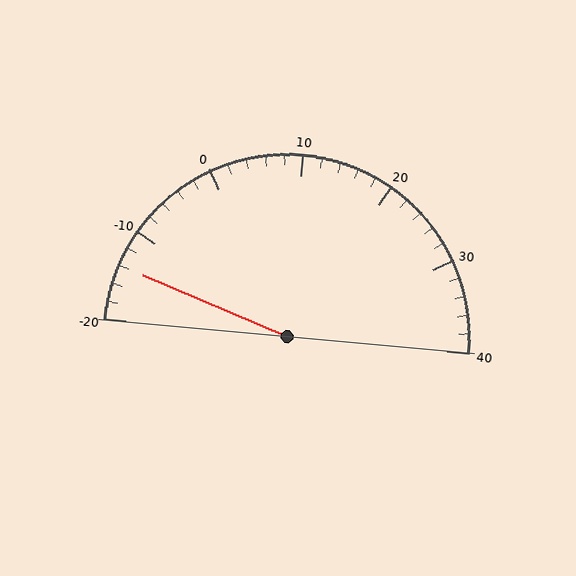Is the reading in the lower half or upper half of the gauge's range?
The reading is in the lower half of the range (-20 to 40).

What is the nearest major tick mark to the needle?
The nearest major tick mark is -10.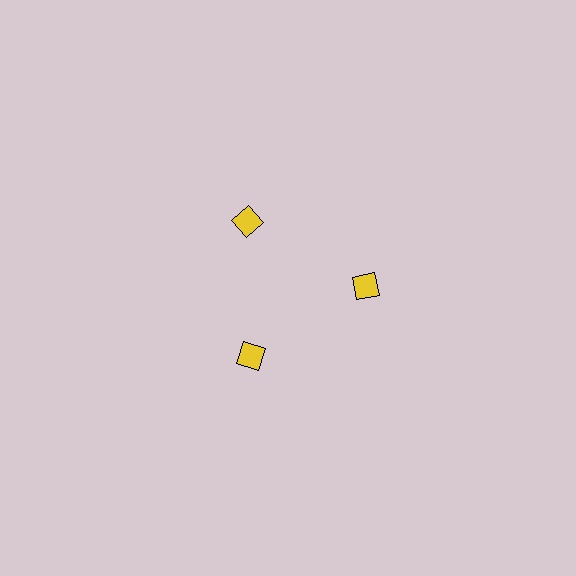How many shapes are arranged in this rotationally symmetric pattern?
There are 3 shapes, arranged in 3 groups of 1.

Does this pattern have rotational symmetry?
Yes, this pattern has 3-fold rotational symmetry. It looks the same after rotating 120 degrees around the center.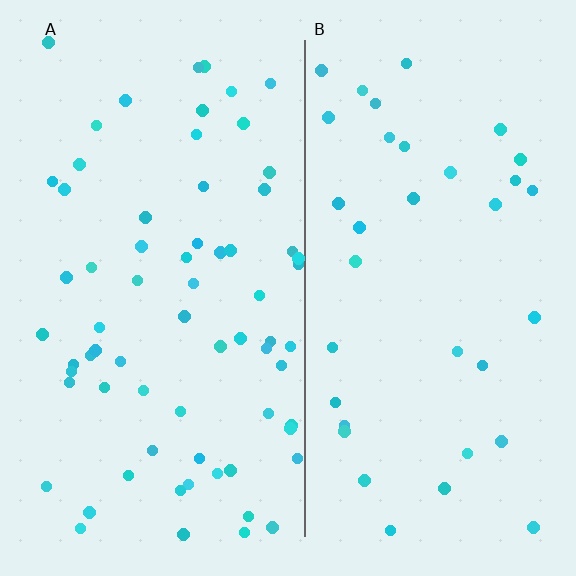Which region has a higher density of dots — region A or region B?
A (the left).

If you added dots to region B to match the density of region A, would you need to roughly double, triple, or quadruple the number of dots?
Approximately double.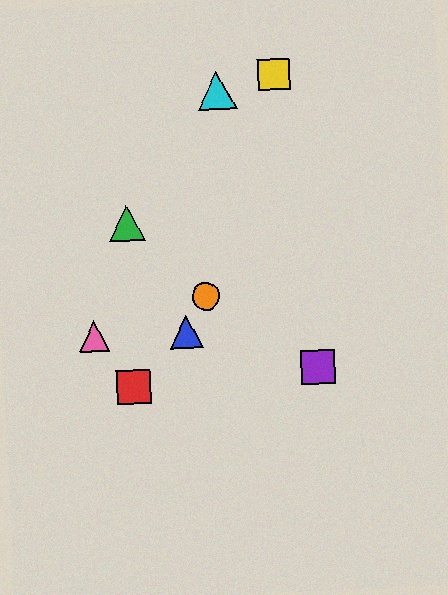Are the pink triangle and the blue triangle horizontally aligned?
Yes, both are at y≈336.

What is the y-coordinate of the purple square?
The purple square is at y≈367.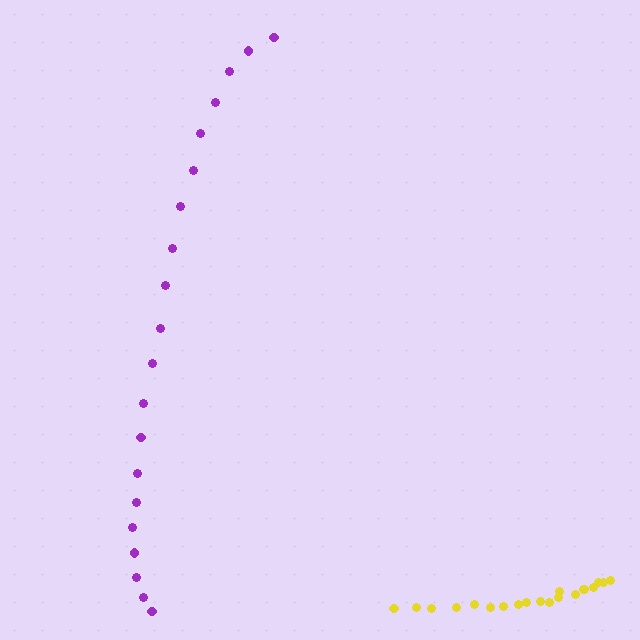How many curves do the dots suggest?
There are 2 distinct paths.